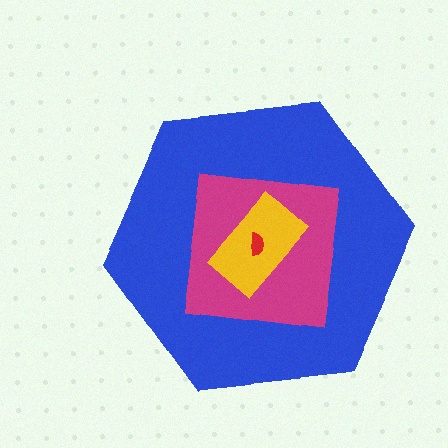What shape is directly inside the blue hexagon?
The magenta square.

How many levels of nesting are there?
4.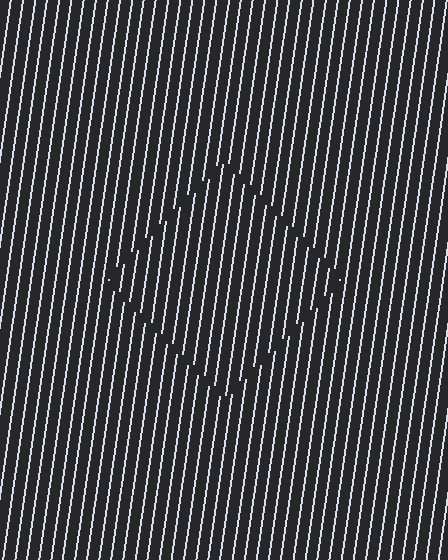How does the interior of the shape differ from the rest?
The interior of the shape contains the same grating, shifted by half a period — the contour is defined by the phase discontinuity where line-ends from the inner and outer gratings abut.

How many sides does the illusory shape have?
4 sides — the line-ends trace a square.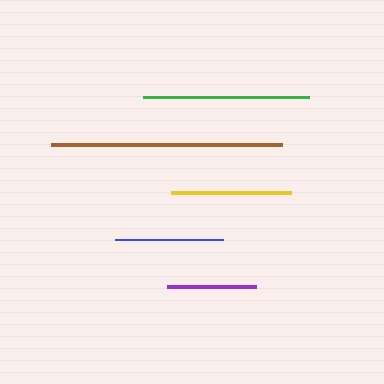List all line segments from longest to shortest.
From longest to shortest: brown, green, yellow, blue, purple.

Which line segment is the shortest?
The purple line is the shortest at approximately 89 pixels.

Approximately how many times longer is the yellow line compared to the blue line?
The yellow line is approximately 1.1 times the length of the blue line.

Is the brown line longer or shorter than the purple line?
The brown line is longer than the purple line.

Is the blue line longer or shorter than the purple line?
The blue line is longer than the purple line.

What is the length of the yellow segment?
The yellow segment is approximately 121 pixels long.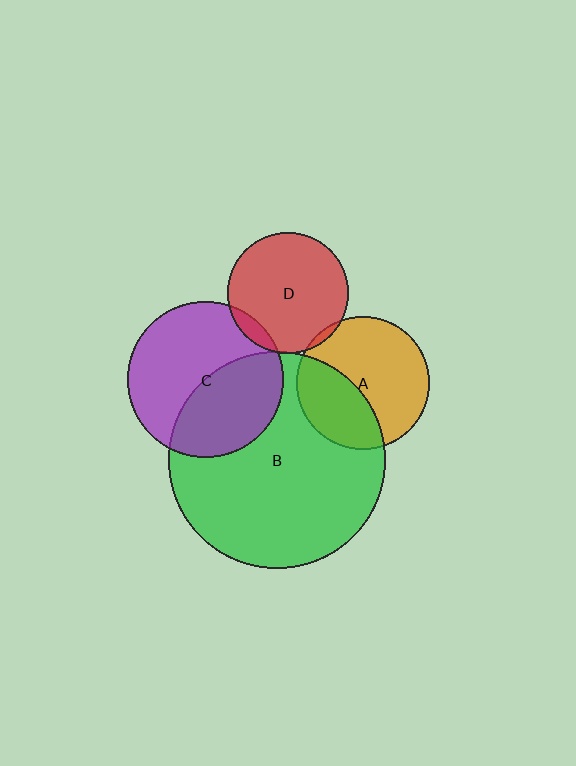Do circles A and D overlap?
Yes.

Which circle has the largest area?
Circle B (green).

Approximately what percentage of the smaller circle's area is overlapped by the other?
Approximately 5%.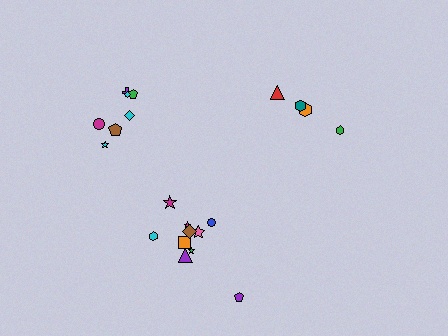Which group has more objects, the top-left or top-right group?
The top-left group.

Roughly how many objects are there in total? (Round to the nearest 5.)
Roughly 20 objects in total.